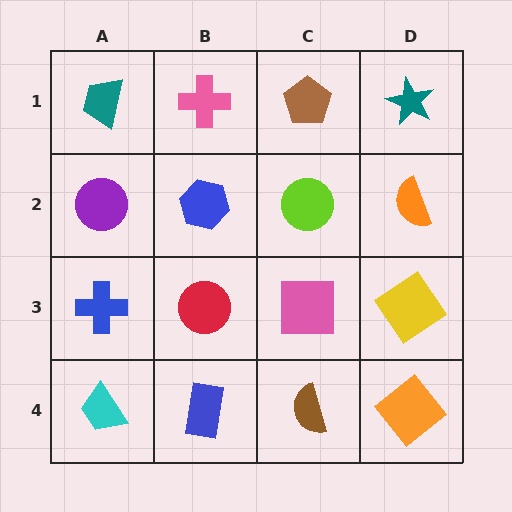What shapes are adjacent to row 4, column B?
A red circle (row 3, column B), a cyan trapezoid (row 4, column A), a brown semicircle (row 4, column C).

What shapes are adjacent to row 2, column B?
A pink cross (row 1, column B), a red circle (row 3, column B), a purple circle (row 2, column A), a lime circle (row 2, column C).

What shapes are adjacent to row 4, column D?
A yellow diamond (row 3, column D), a brown semicircle (row 4, column C).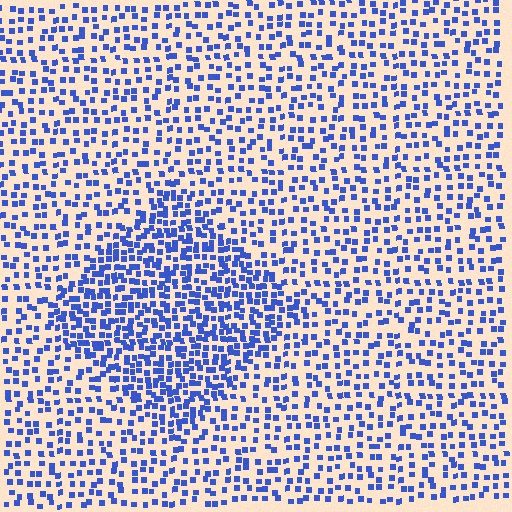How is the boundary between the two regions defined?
The boundary is defined by a change in element density (approximately 1.9x ratio). All elements are the same color, size, and shape.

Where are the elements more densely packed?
The elements are more densely packed inside the diamond boundary.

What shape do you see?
I see a diamond.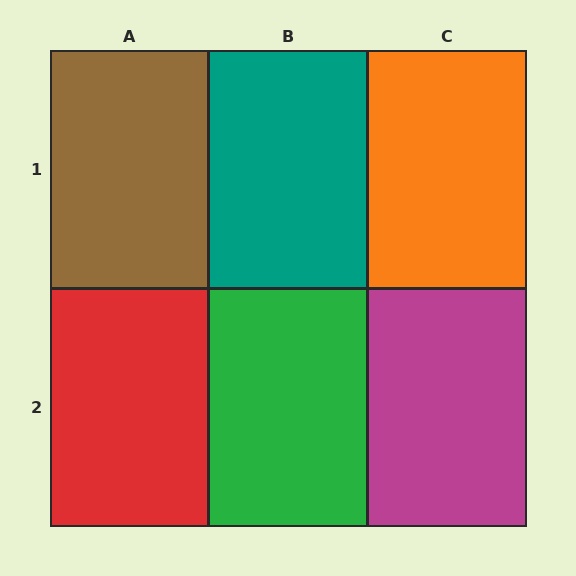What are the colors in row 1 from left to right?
Brown, teal, orange.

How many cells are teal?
1 cell is teal.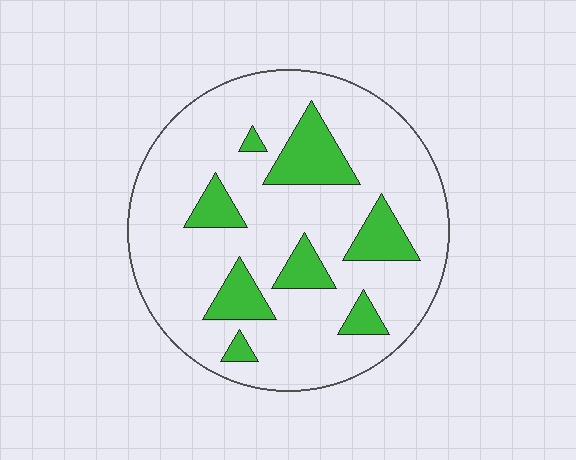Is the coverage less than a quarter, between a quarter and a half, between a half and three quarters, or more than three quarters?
Less than a quarter.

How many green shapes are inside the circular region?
8.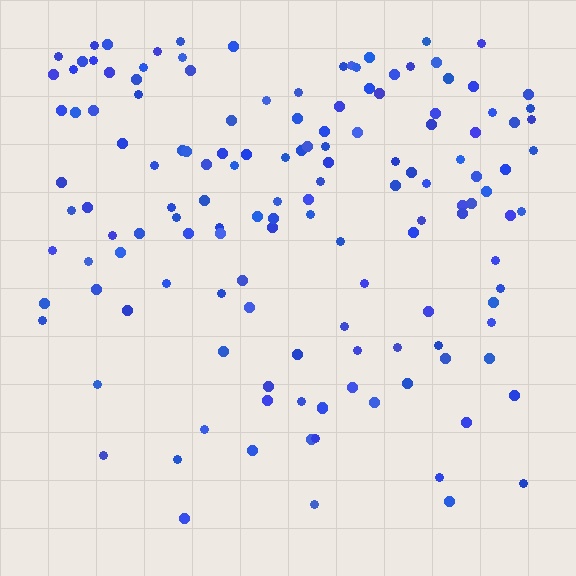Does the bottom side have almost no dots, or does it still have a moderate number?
Still a moderate number, just noticeably fewer than the top.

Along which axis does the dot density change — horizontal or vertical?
Vertical.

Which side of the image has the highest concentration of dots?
The top.